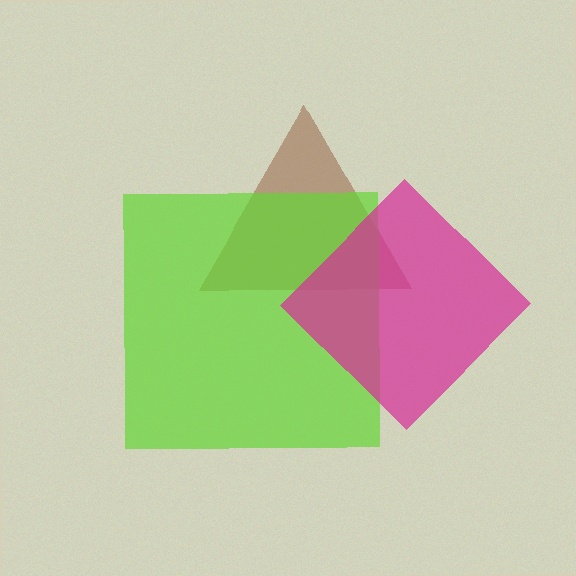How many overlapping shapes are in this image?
There are 3 overlapping shapes in the image.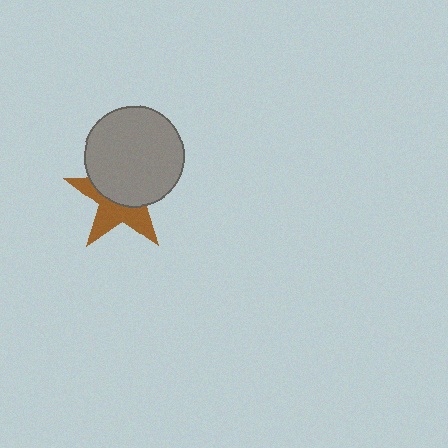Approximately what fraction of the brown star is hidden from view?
Roughly 54% of the brown star is hidden behind the gray circle.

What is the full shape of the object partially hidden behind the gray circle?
The partially hidden object is a brown star.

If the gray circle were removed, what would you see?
You would see the complete brown star.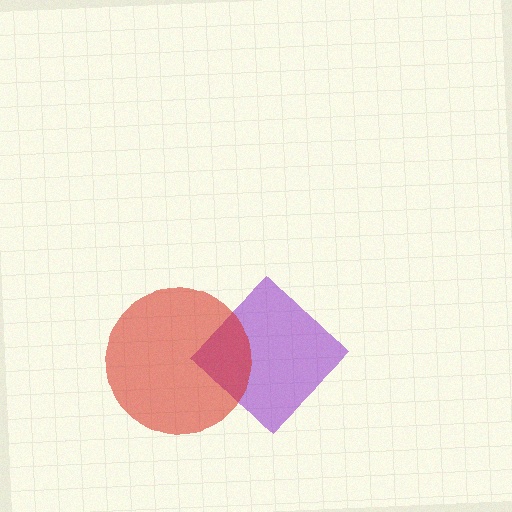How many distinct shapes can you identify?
There are 2 distinct shapes: a purple diamond, a red circle.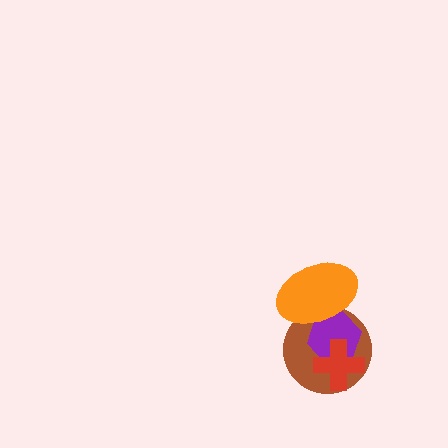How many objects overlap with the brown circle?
3 objects overlap with the brown circle.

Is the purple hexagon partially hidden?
Yes, it is partially covered by another shape.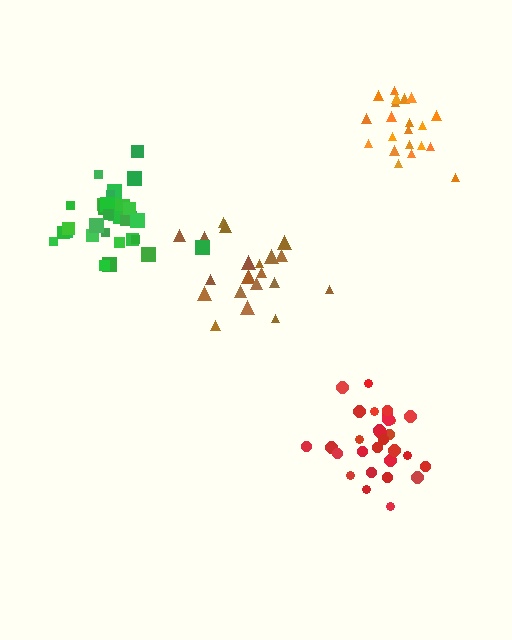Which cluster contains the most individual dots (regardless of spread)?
Green (34).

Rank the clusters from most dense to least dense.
green, orange, red, brown.